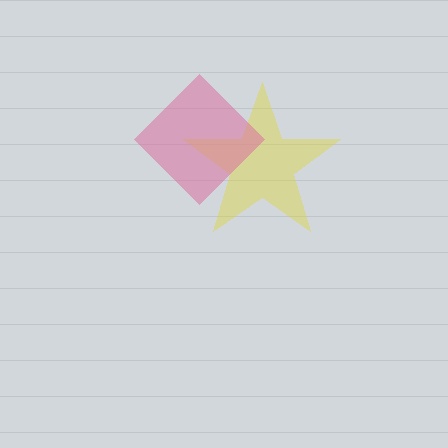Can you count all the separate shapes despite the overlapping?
Yes, there are 2 separate shapes.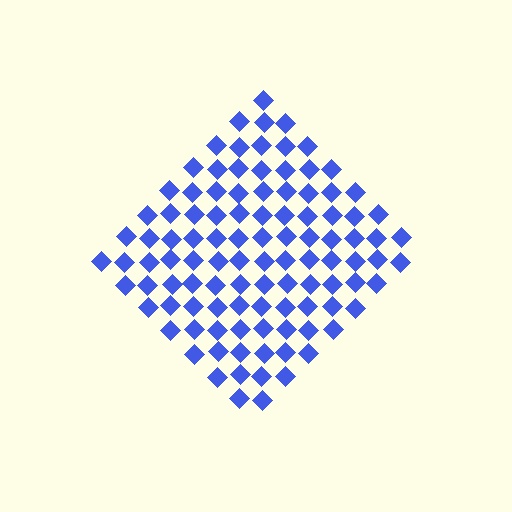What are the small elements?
The small elements are diamonds.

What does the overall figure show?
The overall figure shows a diamond.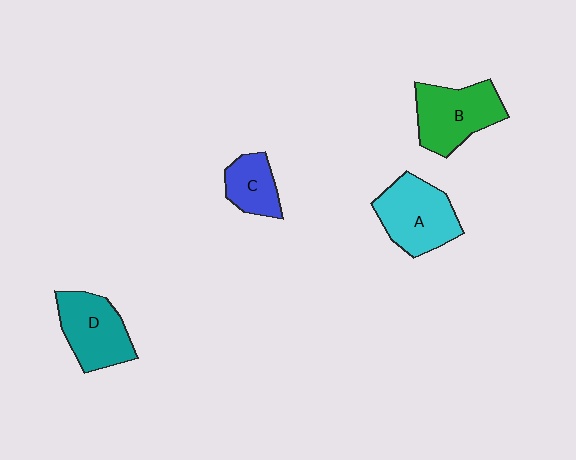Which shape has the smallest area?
Shape C (blue).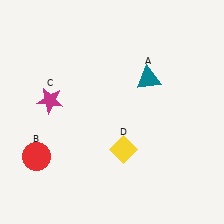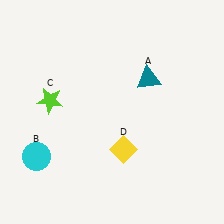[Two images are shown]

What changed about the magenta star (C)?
In Image 1, C is magenta. In Image 2, it changed to lime.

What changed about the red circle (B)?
In Image 1, B is red. In Image 2, it changed to cyan.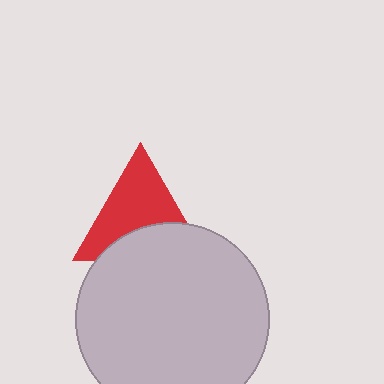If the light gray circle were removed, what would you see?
You would see the complete red triangle.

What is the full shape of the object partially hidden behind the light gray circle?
The partially hidden object is a red triangle.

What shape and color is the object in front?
The object in front is a light gray circle.